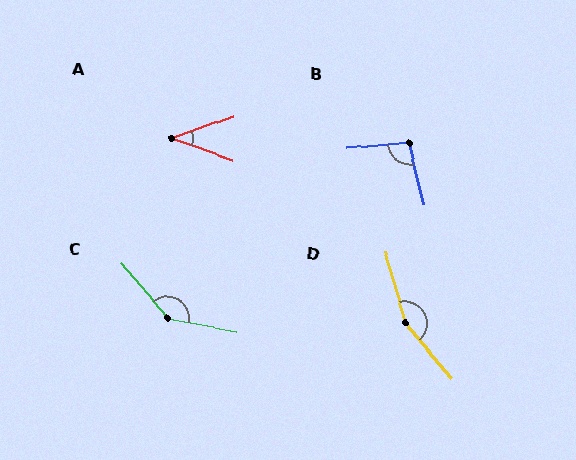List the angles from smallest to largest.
A (39°), B (98°), C (142°), D (156°).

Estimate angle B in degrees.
Approximately 98 degrees.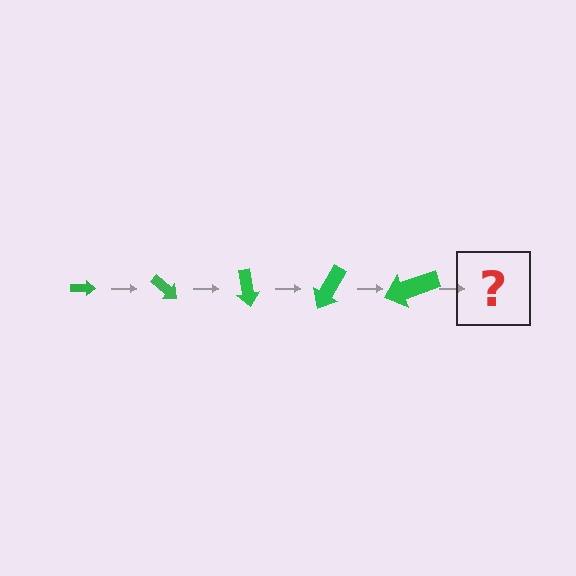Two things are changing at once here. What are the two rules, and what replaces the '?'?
The two rules are that the arrow grows larger each step and it rotates 40 degrees each step. The '?' should be an arrow, larger than the previous one and rotated 200 degrees from the start.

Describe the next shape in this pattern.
It should be an arrow, larger than the previous one and rotated 200 degrees from the start.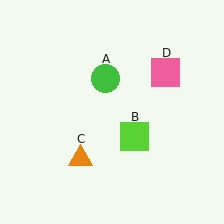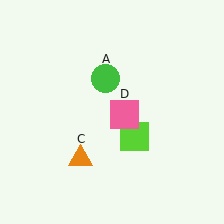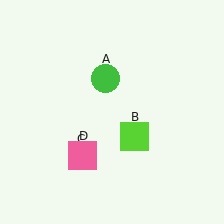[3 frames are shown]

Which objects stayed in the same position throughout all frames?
Green circle (object A) and lime square (object B) and orange triangle (object C) remained stationary.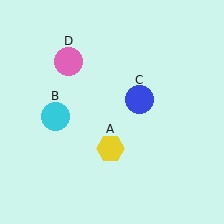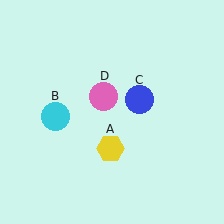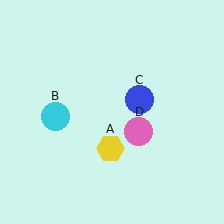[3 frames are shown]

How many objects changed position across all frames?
1 object changed position: pink circle (object D).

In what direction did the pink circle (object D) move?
The pink circle (object D) moved down and to the right.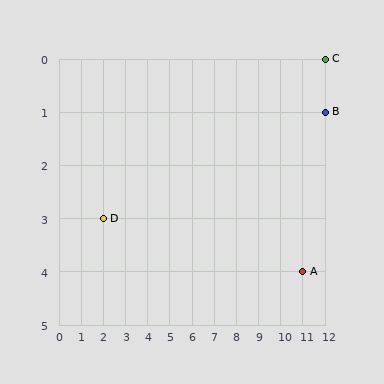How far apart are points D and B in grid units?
Points D and B are 10 columns and 2 rows apart (about 10.2 grid units diagonally).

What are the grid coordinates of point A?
Point A is at grid coordinates (11, 4).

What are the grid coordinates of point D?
Point D is at grid coordinates (2, 3).